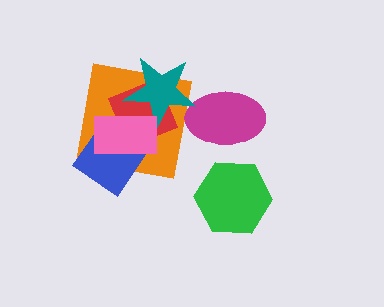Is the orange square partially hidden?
Yes, it is partially covered by another shape.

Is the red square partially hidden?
Yes, it is partially covered by another shape.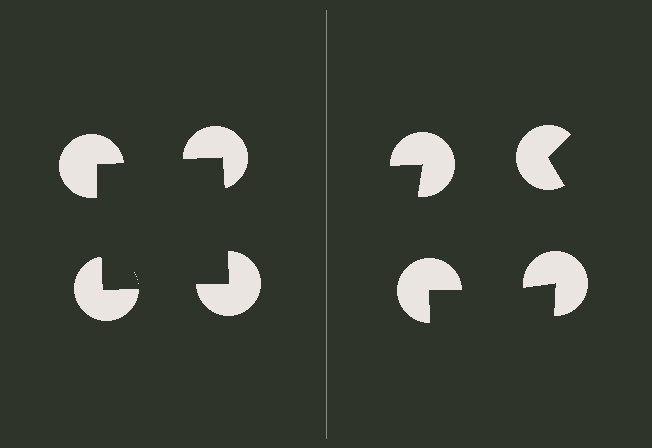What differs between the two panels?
The pac-man discs are positioned identically on both sides; only the wedge orientations differ. On the left they align to a square; on the right they are misaligned.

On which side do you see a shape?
An illusory square appears on the left side. On the right side the wedge cuts are rotated, so no coherent shape forms.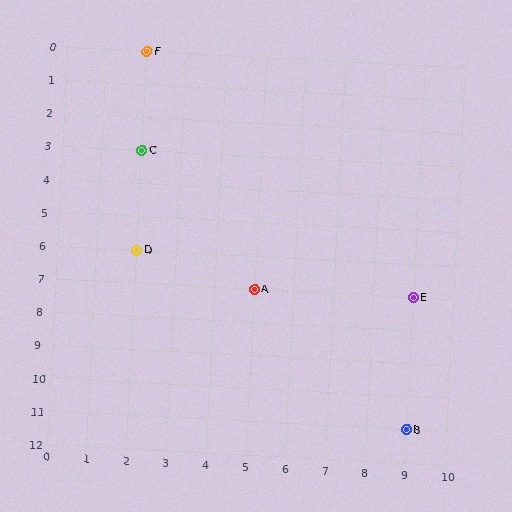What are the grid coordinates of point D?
Point D is at grid coordinates (2, 6).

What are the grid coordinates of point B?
Point B is at grid coordinates (9, 11).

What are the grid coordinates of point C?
Point C is at grid coordinates (2, 3).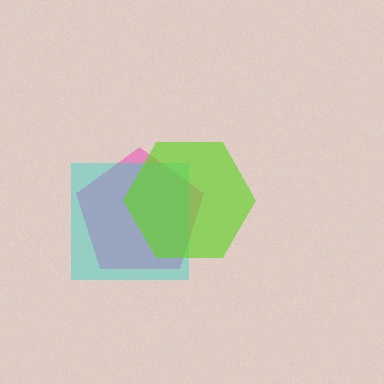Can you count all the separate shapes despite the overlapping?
Yes, there are 3 separate shapes.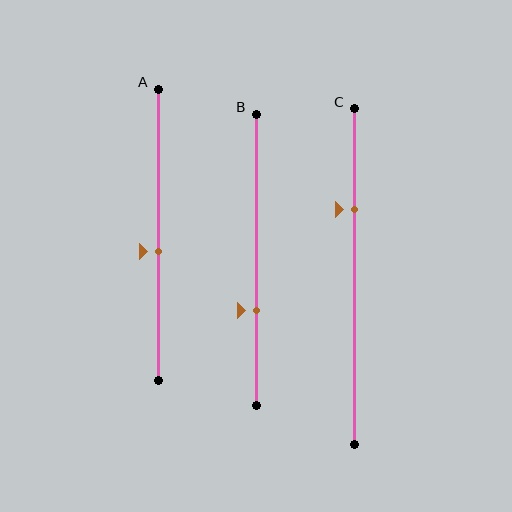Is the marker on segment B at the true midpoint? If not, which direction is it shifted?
No, the marker on segment B is shifted downward by about 17% of the segment length.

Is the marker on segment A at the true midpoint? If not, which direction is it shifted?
No, the marker on segment A is shifted downward by about 6% of the segment length.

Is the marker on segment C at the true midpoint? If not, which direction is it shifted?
No, the marker on segment C is shifted upward by about 20% of the segment length.